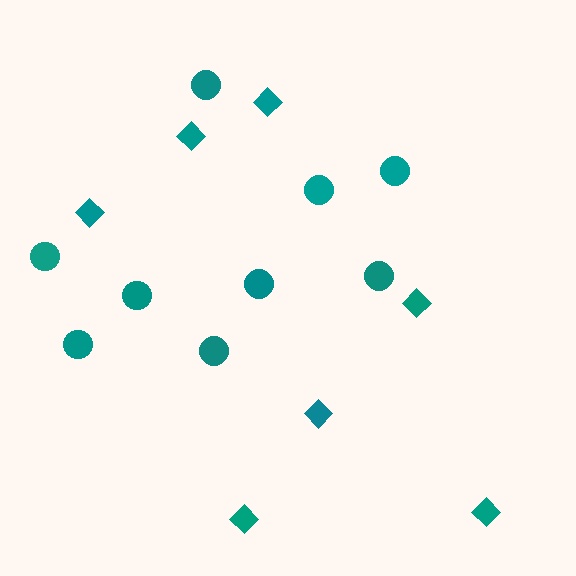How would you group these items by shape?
There are 2 groups: one group of circles (9) and one group of diamonds (7).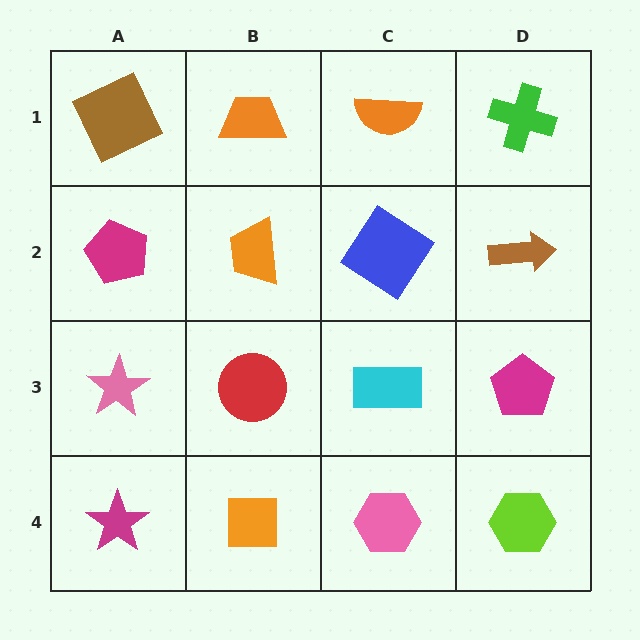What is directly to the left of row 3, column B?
A pink star.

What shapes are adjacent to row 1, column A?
A magenta pentagon (row 2, column A), an orange trapezoid (row 1, column B).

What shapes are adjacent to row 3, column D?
A brown arrow (row 2, column D), a lime hexagon (row 4, column D), a cyan rectangle (row 3, column C).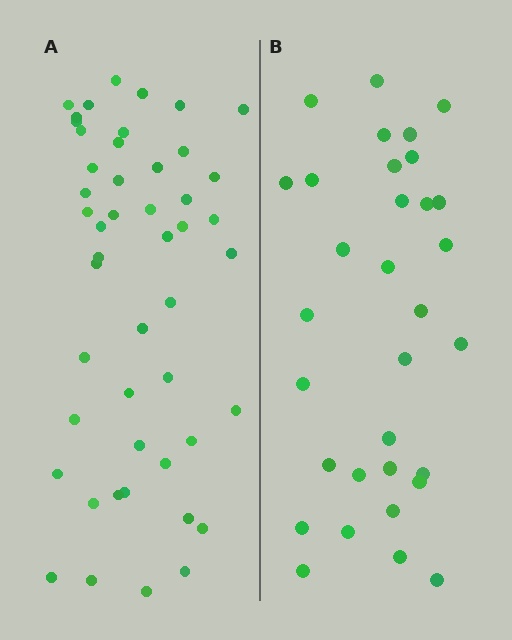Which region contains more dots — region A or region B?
Region A (the left region) has more dots.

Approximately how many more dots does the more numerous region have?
Region A has approximately 15 more dots than region B.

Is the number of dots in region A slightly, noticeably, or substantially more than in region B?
Region A has substantially more. The ratio is roughly 1.5 to 1.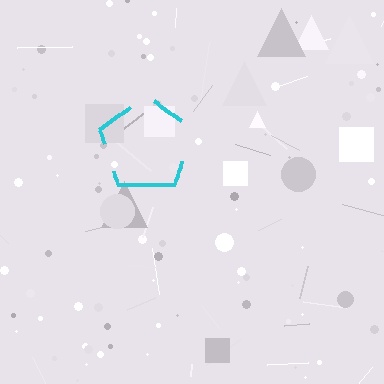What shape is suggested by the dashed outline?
The dashed outline suggests a pentagon.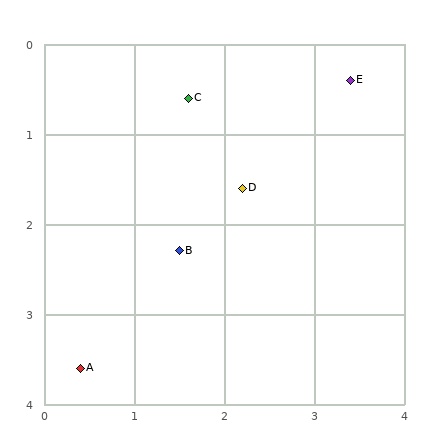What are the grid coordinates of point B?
Point B is at approximately (1.5, 2.3).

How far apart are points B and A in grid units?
Points B and A are about 1.7 grid units apart.